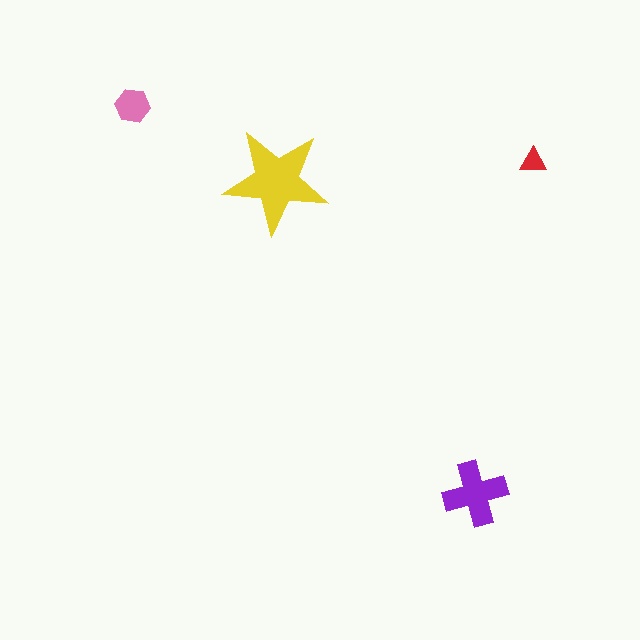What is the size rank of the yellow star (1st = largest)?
1st.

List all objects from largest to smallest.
The yellow star, the purple cross, the pink hexagon, the red triangle.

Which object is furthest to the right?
The red triangle is rightmost.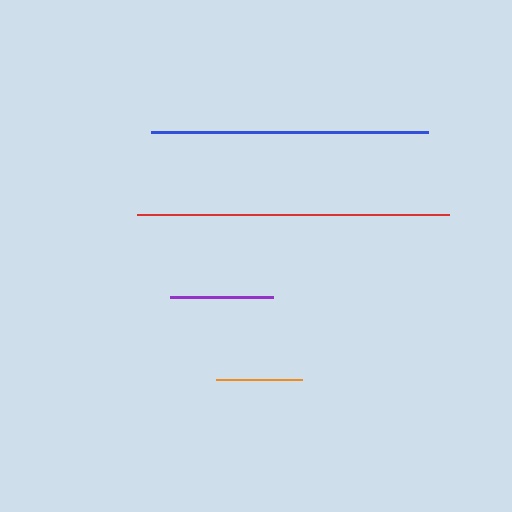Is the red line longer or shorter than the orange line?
The red line is longer than the orange line.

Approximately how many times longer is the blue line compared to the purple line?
The blue line is approximately 2.7 times the length of the purple line.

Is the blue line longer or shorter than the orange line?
The blue line is longer than the orange line.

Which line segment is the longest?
The red line is the longest at approximately 312 pixels.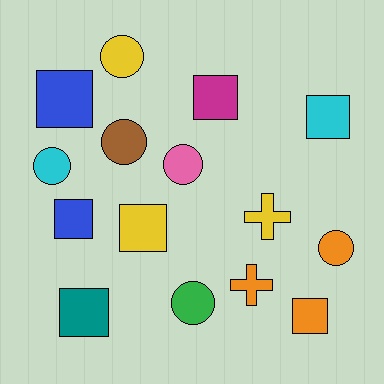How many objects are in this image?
There are 15 objects.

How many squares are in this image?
There are 7 squares.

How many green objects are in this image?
There is 1 green object.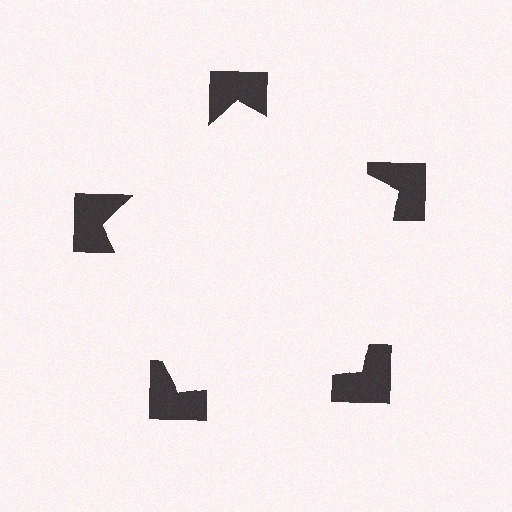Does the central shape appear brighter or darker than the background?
It typically appears slightly brighter than the background, even though no actual brightness change is drawn.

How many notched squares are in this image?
There are 5 — one at each vertex of the illusory pentagon.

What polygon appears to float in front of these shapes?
An illusory pentagon — its edges are inferred from the aligned wedge cuts in the notched squares, not physically drawn.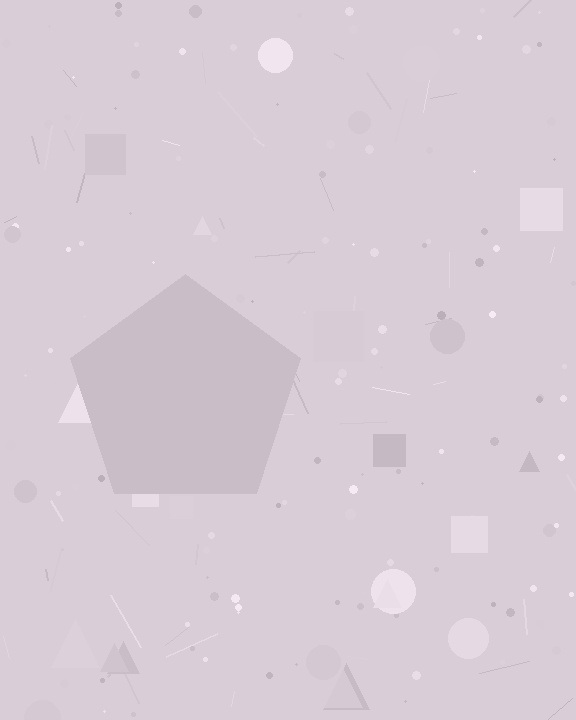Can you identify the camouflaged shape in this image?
The camouflaged shape is a pentagon.